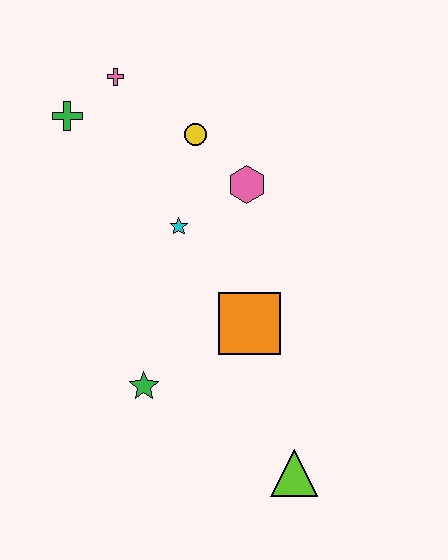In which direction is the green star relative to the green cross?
The green star is below the green cross.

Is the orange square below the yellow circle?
Yes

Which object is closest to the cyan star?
The pink hexagon is closest to the cyan star.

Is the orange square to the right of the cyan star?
Yes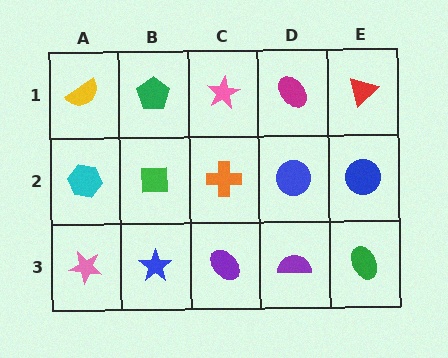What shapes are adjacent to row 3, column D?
A blue circle (row 2, column D), a purple ellipse (row 3, column C), a green ellipse (row 3, column E).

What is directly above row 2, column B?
A green pentagon.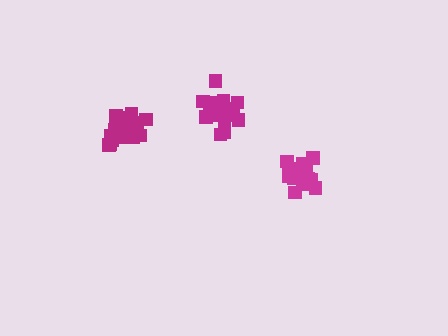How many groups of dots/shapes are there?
There are 3 groups.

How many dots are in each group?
Group 1: 21 dots, Group 2: 18 dots, Group 3: 19 dots (58 total).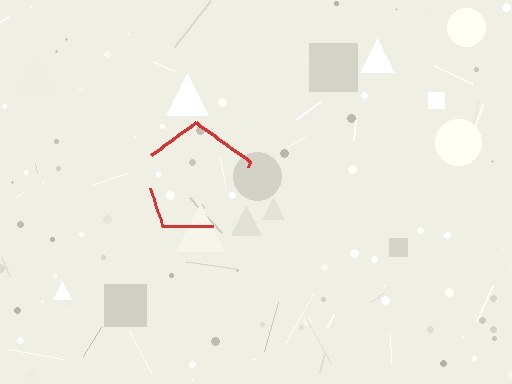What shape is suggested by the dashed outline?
The dashed outline suggests a pentagon.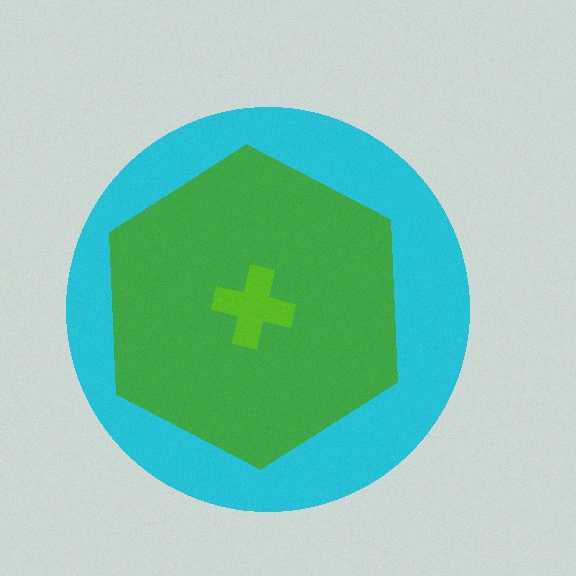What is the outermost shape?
The cyan circle.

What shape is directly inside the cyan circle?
The green hexagon.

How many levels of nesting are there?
3.